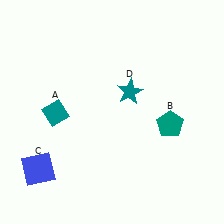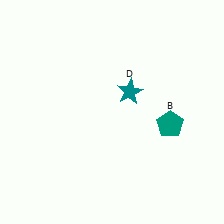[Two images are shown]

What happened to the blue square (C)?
The blue square (C) was removed in Image 2. It was in the bottom-left area of Image 1.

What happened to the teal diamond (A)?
The teal diamond (A) was removed in Image 2. It was in the bottom-left area of Image 1.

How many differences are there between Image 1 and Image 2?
There are 2 differences between the two images.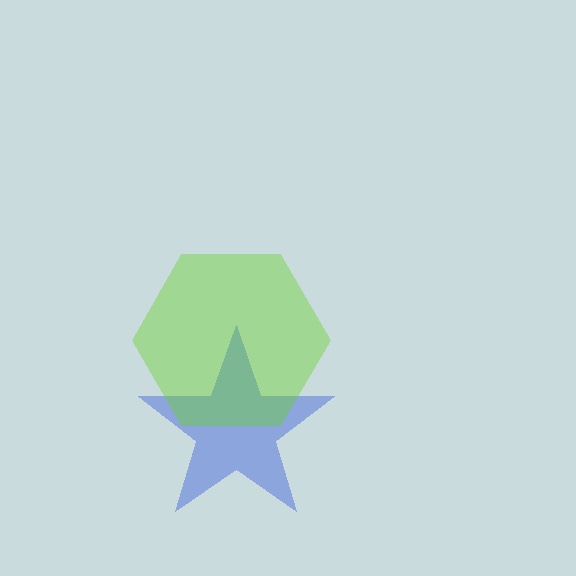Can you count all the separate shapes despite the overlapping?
Yes, there are 2 separate shapes.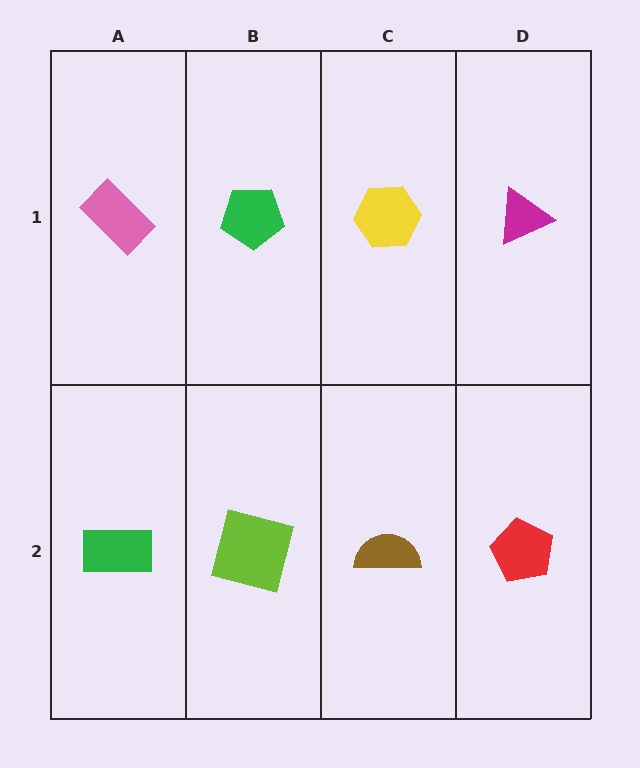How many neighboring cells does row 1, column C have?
3.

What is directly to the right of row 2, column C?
A red pentagon.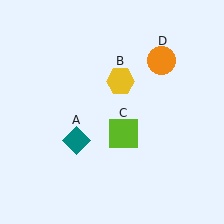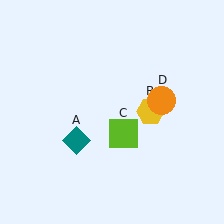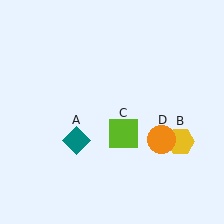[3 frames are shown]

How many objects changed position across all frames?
2 objects changed position: yellow hexagon (object B), orange circle (object D).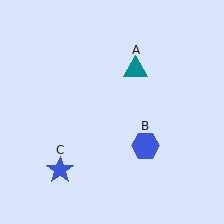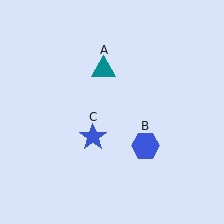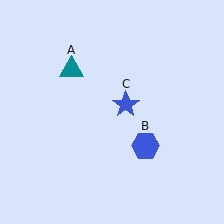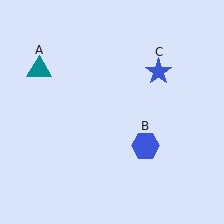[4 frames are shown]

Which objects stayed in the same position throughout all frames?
Blue hexagon (object B) remained stationary.